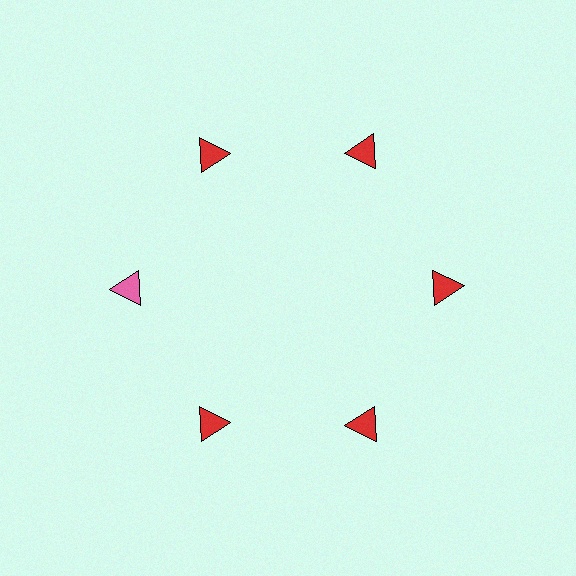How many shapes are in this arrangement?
There are 6 shapes arranged in a ring pattern.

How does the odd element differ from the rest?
It has a different color: pink instead of red.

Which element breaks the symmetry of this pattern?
The pink triangle at roughly the 9 o'clock position breaks the symmetry. All other shapes are red triangles.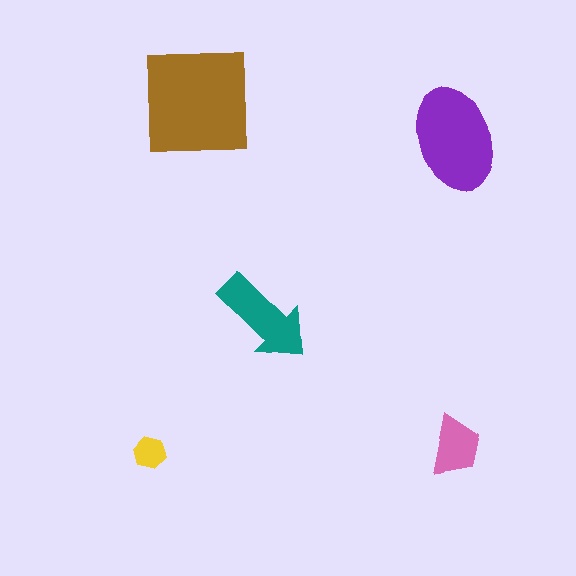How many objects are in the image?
There are 5 objects in the image.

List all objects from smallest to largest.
The yellow hexagon, the pink trapezoid, the teal arrow, the purple ellipse, the brown square.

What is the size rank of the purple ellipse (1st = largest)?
2nd.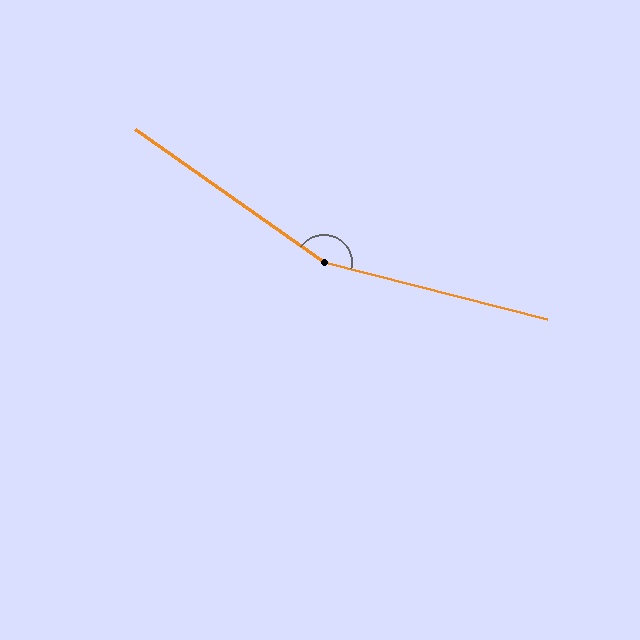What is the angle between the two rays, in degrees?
Approximately 159 degrees.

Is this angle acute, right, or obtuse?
It is obtuse.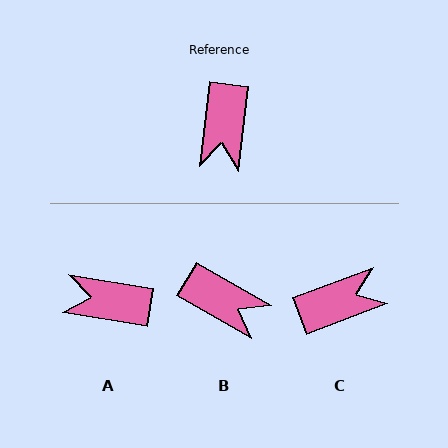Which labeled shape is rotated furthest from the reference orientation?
C, about 118 degrees away.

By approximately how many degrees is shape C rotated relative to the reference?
Approximately 118 degrees counter-clockwise.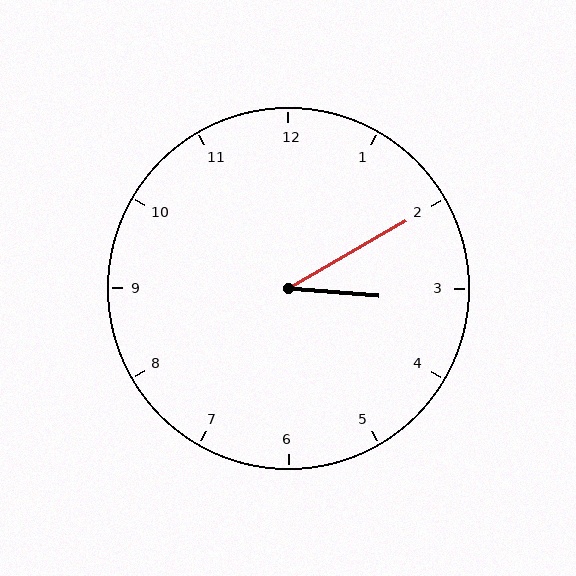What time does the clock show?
3:10.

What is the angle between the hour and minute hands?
Approximately 35 degrees.